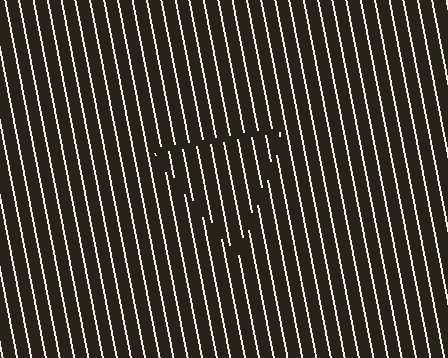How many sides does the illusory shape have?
3 sides — the line-ends trace a triangle.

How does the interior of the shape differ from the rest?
The interior of the shape contains the same grating, shifted by half a period — the contour is defined by the phase discontinuity where line-ends from the inner and outer gratings abut.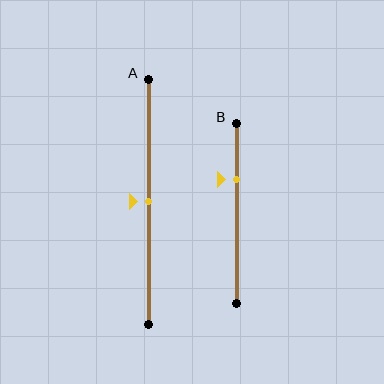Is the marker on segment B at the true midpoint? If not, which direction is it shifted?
No, the marker on segment B is shifted upward by about 19% of the segment length.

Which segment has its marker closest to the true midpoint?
Segment A has its marker closest to the true midpoint.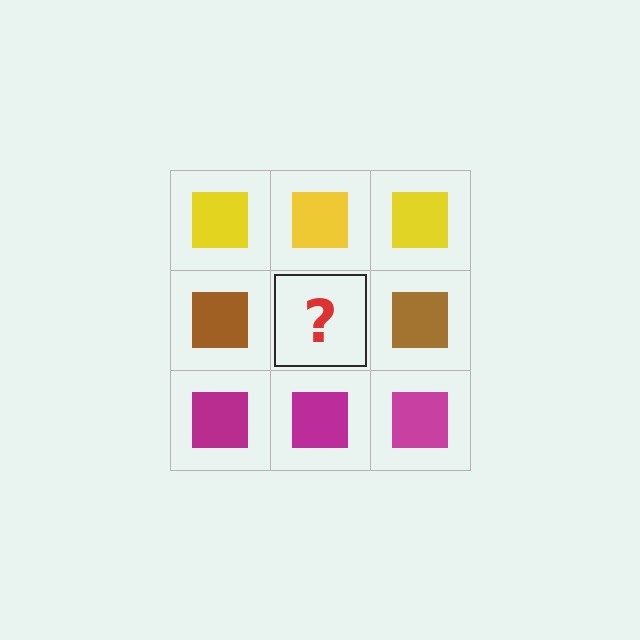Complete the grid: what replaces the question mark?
The question mark should be replaced with a brown square.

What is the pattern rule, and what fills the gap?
The rule is that each row has a consistent color. The gap should be filled with a brown square.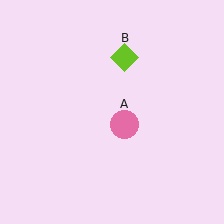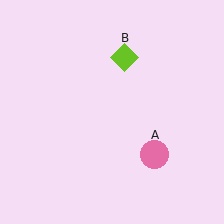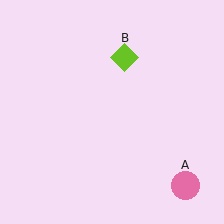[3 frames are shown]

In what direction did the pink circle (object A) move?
The pink circle (object A) moved down and to the right.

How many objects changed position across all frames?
1 object changed position: pink circle (object A).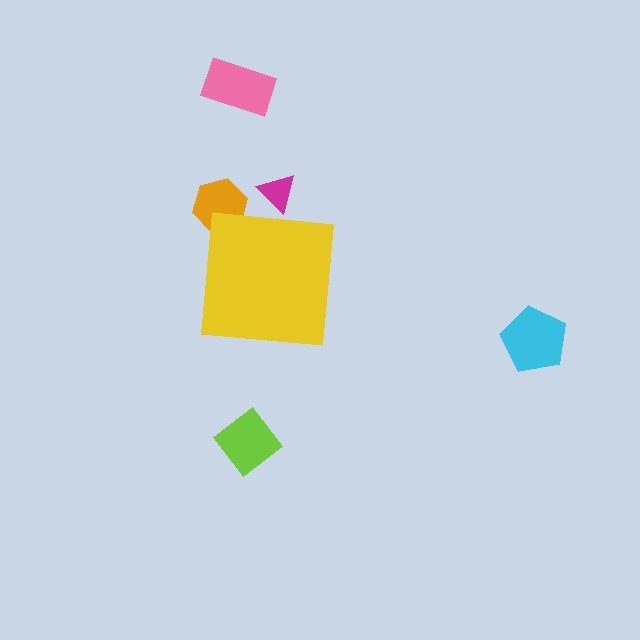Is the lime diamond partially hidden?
No, the lime diamond is fully visible.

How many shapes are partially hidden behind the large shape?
2 shapes are partially hidden.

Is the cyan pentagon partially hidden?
No, the cyan pentagon is fully visible.